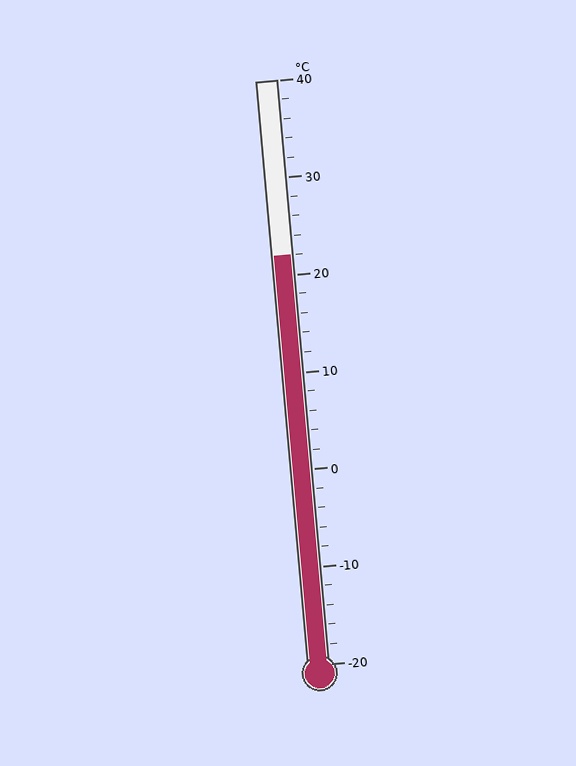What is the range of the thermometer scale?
The thermometer scale ranges from -20°C to 40°C.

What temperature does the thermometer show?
The thermometer shows approximately 22°C.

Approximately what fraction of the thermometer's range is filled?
The thermometer is filled to approximately 70% of its range.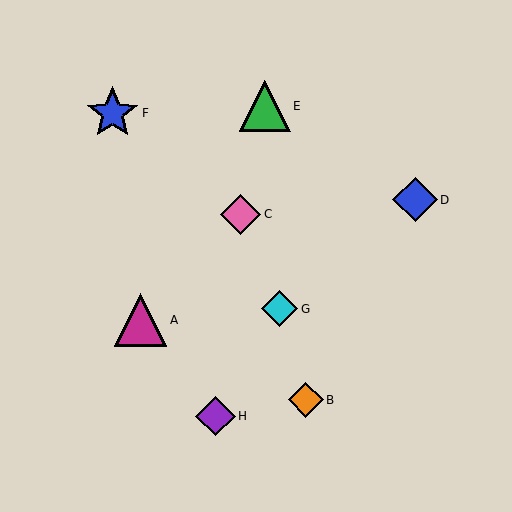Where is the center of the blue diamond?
The center of the blue diamond is at (415, 200).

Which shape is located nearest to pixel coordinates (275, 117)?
The green triangle (labeled E) at (265, 106) is nearest to that location.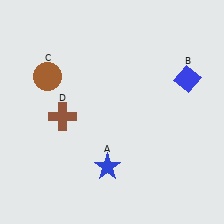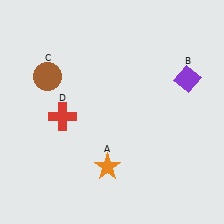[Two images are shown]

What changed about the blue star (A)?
In Image 1, A is blue. In Image 2, it changed to orange.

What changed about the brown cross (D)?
In Image 1, D is brown. In Image 2, it changed to red.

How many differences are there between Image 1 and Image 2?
There are 3 differences between the two images.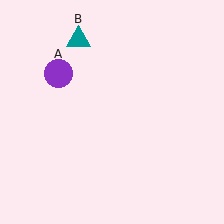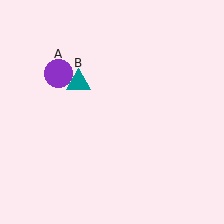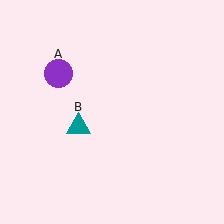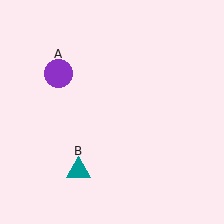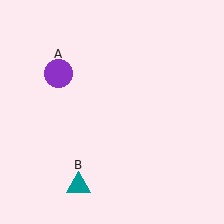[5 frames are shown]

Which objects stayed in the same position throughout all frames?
Purple circle (object A) remained stationary.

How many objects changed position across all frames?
1 object changed position: teal triangle (object B).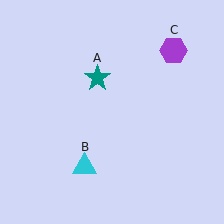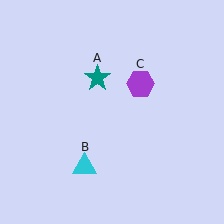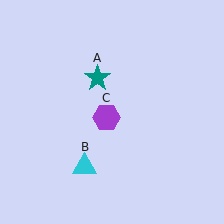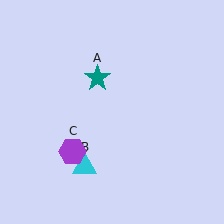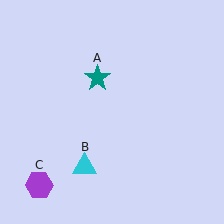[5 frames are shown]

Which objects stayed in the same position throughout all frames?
Teal star (object A) and cyan triangle (object B) remained stationary.